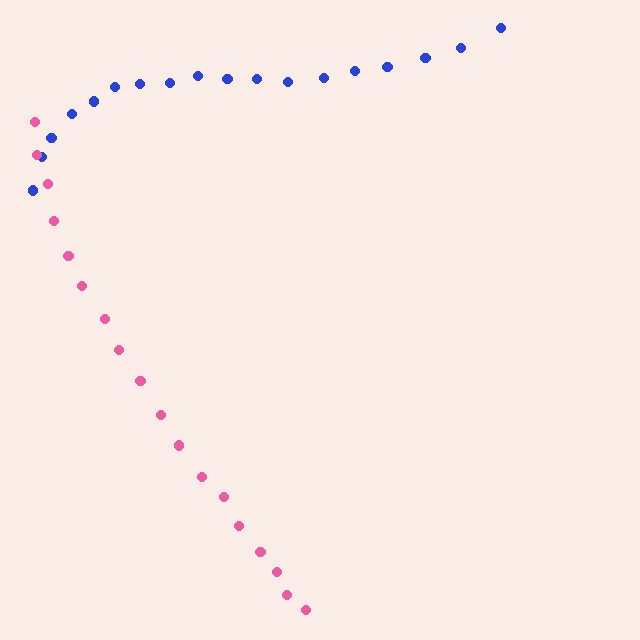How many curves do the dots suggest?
There are 2 distinct paths.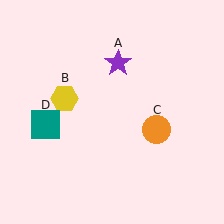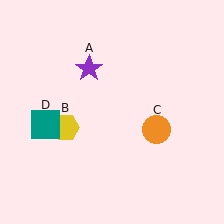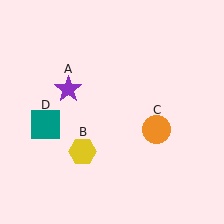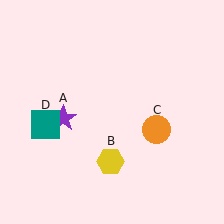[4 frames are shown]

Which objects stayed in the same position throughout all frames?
Orange circle (object C) and teal square (object D) remained stationary.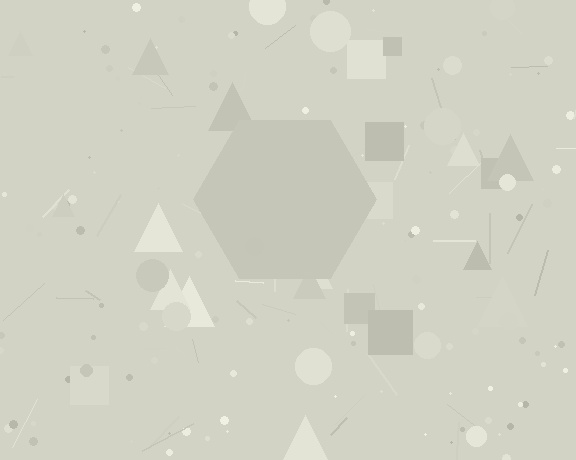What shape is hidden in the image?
A hexagon is hidden in the image.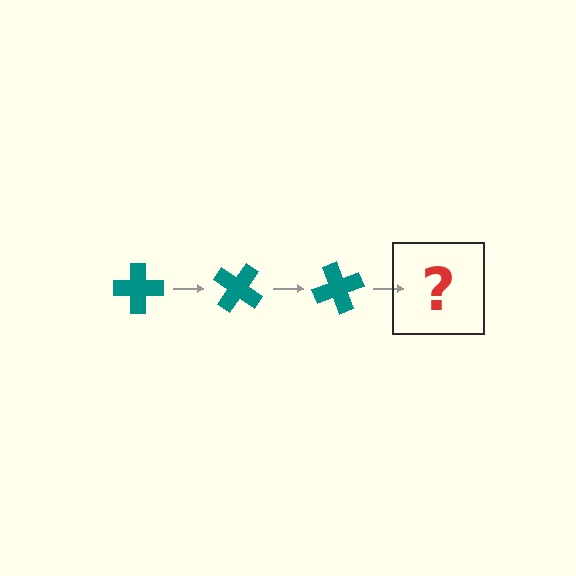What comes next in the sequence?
The next element should be a teal cross rotated 105 degrees.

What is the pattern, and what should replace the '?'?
The pattern is that the cross rotates 35 degrees each step. The '?' should be a teal cross rotated 105 degrees.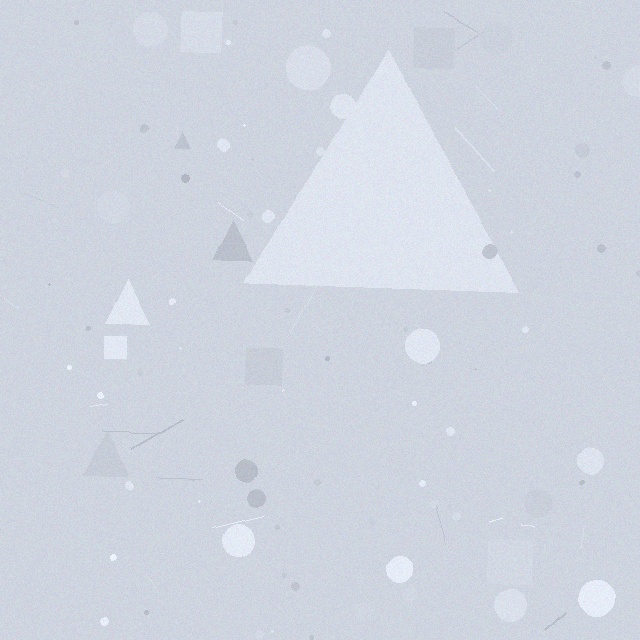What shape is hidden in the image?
A triangle is hidden in the image.